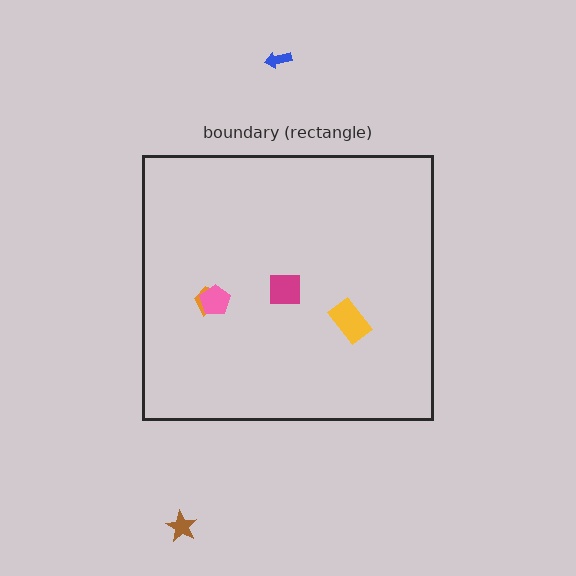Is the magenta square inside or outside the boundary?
Inside.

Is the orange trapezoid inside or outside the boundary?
Inside.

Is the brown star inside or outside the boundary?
Outside.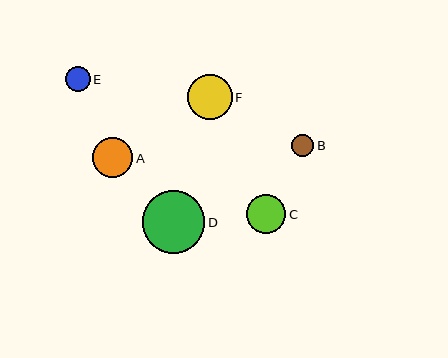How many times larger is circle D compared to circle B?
Circle D is approximately 2.8 times the size of circle B.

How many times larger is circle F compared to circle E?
Circle F is approximately 1.8 times the size of circle E.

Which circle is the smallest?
Circle B is the smallest with a size of approximately 22 pixels.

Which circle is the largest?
Circle D is the largest with a size of approximately 63 pixels.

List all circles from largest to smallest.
From largest to smallest: D, F, A, C, E, B.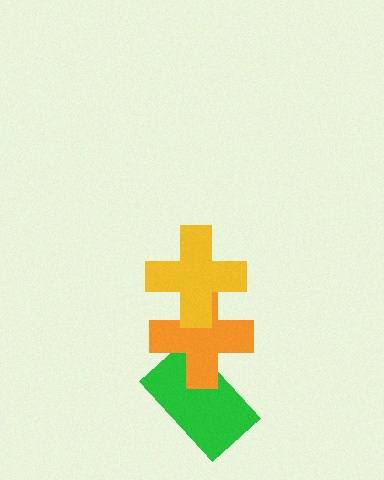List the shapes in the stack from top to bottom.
From top to bottom: the yellow cross, the orange cross, the green rectangle.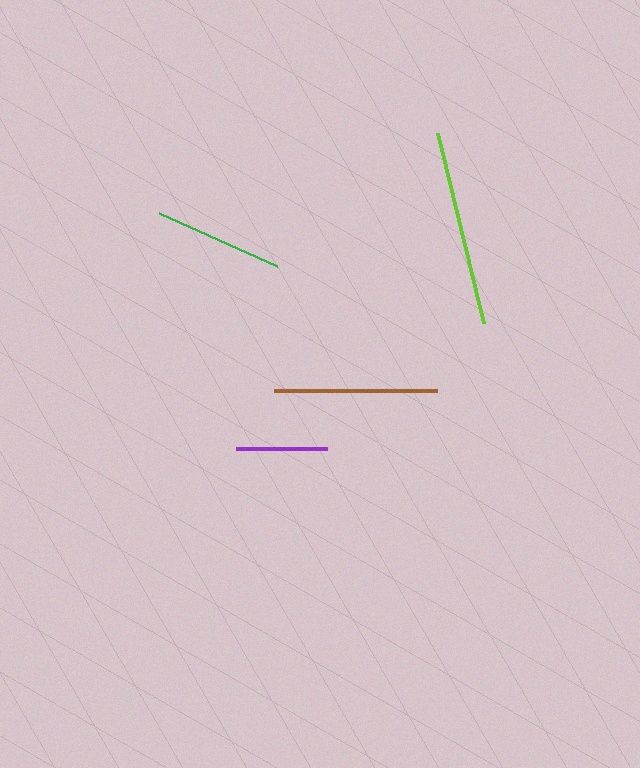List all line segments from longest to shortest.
From longest to shortest: lime, brown, green, purple.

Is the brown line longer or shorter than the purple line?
The brown line is longer than the purple line.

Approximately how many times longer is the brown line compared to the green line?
The brown line is approximately 1.3 times the length of the green line.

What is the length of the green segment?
The green segment is approximately 129 pixels long.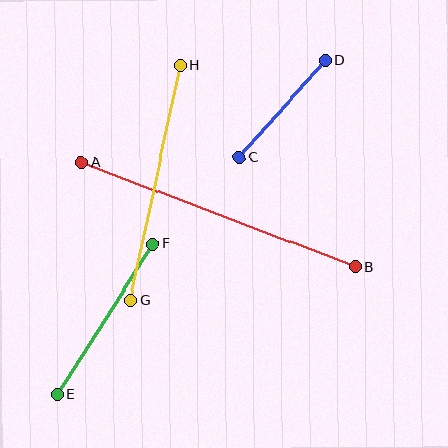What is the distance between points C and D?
The distance is approximately 130 pixels.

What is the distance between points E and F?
The distance is approximately 179 pixels.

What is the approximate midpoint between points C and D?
The midpoint is at approximately (282, 109) pixels.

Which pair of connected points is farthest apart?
Points A and B are farthest apart.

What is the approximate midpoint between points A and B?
The midpoint is at approximately (219, 215) pixels.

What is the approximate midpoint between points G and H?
The midpoint is at approximately (155, 183) pixels.